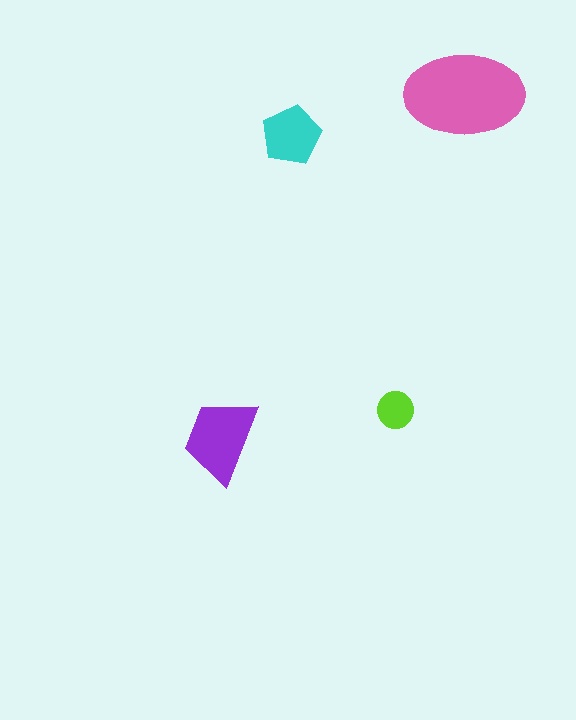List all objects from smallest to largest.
The lime circle, the cyan pentagon, the purple trapezoid, the pink ellipse.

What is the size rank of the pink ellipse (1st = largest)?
1st.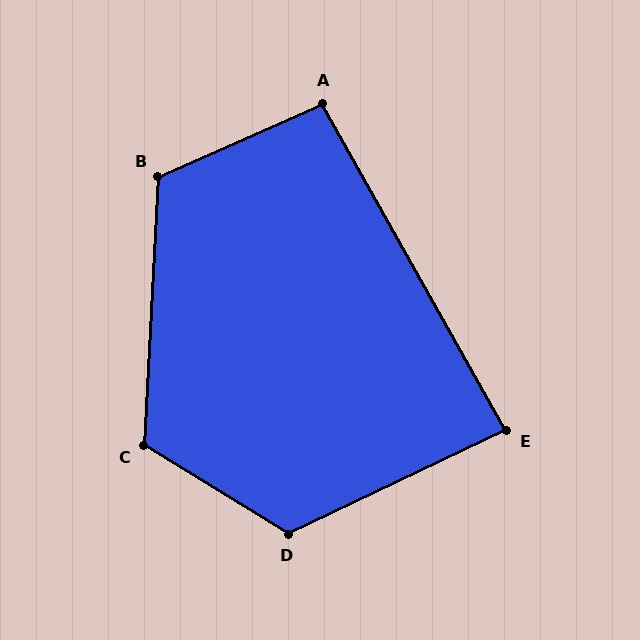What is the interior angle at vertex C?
Approximately 118 degrees (obtuse).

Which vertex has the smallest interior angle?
E, at approximately 86 degrees.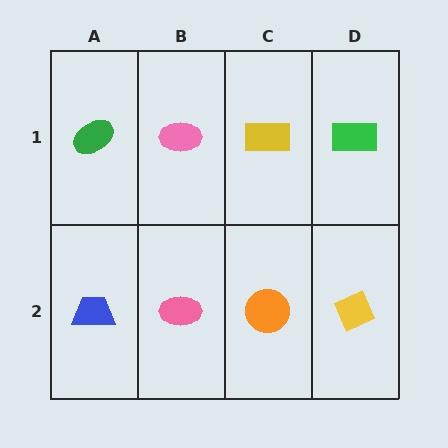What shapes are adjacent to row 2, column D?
A green rectangle (row 1, column D), an orange circle (row 2, column C).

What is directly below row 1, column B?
A pink ellipse.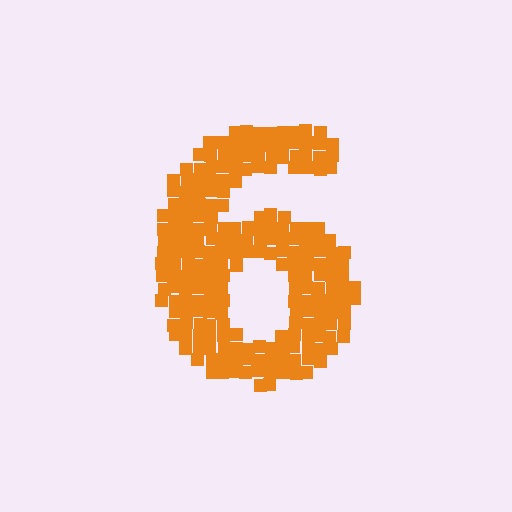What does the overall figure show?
The overall figure shows the digit 6.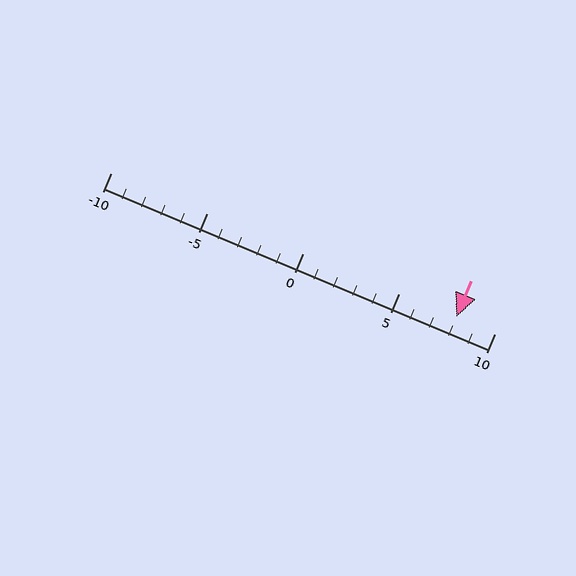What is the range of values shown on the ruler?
The ruler shows values from -10 to 10.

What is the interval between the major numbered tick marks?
The major tick marks are spaced 5 units apart.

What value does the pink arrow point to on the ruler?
The pink arrow points to approximately 8.